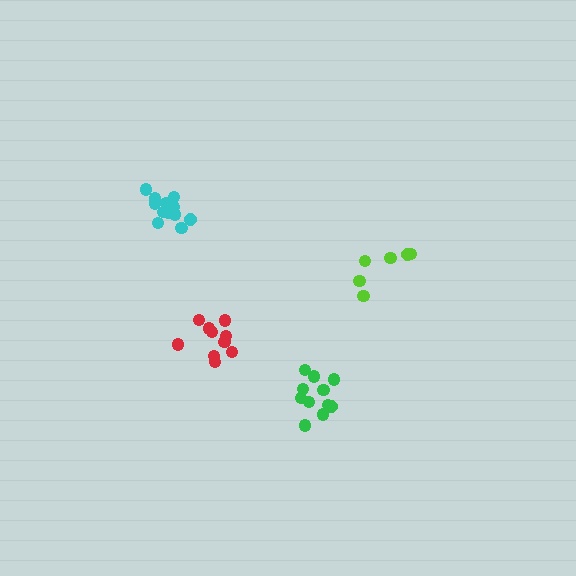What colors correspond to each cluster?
The clusters are colored: green, lime, red, cyan.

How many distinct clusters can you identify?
There are 4 distinct clusters.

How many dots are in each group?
Group 1: 11 dots, Group 2: 6 dots, Group 3: 10 dots, Group 4: 12 dots (39 total).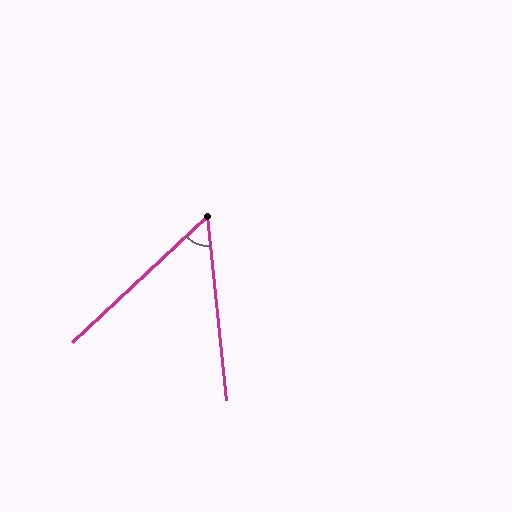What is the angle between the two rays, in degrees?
Approximately 53 degrees.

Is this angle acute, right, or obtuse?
It is acute.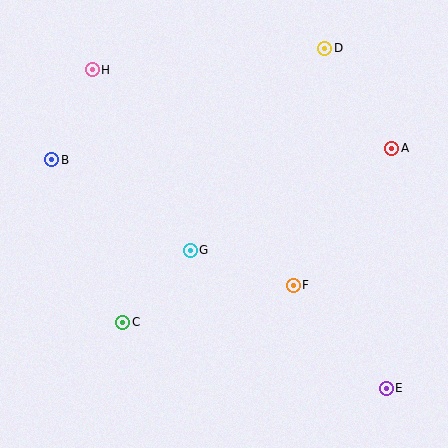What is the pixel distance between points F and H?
The distance between F and H is 295 pixels.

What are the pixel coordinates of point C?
Point C is at (123, 322).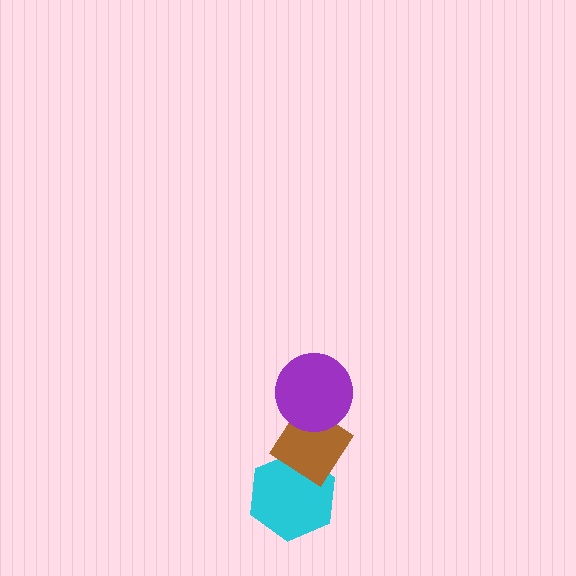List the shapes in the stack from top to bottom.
From top to bottom: the purple circle, the brown diamond, the cyan hexagon.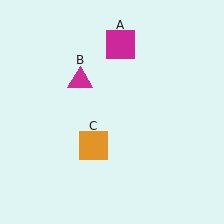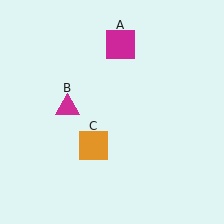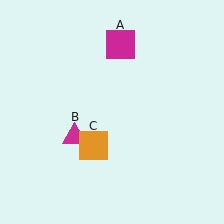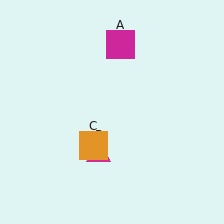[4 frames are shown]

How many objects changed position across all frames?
1 object changed position: magenta triangle (object B).